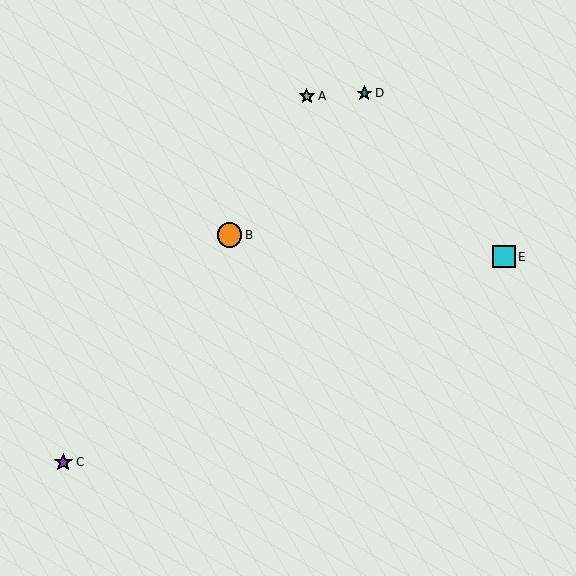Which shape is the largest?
The orange circle (labeled B) is the largest.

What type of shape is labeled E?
Shape E is a cyan square.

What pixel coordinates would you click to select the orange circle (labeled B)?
Click at (229, 235) to select the orange circle B.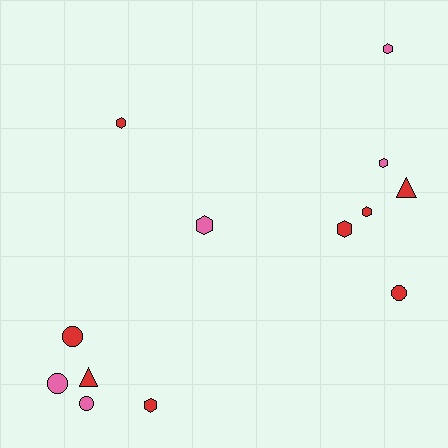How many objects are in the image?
There are 13 objects.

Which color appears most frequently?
Red, with 8 objects.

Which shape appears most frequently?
Hexagon, with 7 objects.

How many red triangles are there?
There are 2 red triangles.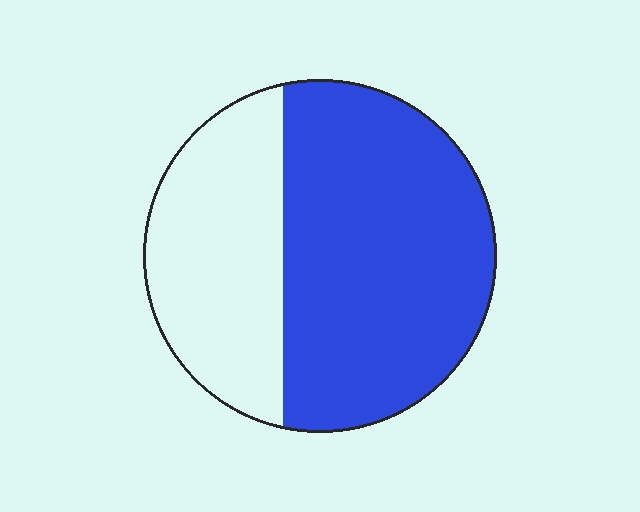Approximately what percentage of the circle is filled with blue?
Approximately 65%.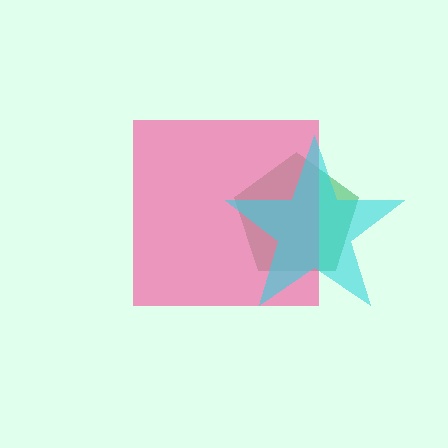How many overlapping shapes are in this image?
There are 3 overlapping shapes in the image.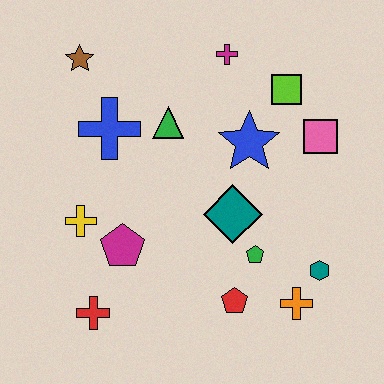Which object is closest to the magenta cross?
The lime square is closest to the magenta cross.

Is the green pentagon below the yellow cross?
Yes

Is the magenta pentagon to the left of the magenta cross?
Yes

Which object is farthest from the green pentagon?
The brown star is farthest from the green pentagon.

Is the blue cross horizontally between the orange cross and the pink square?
No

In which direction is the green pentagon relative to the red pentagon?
The green pentagon is above the red pentagon.